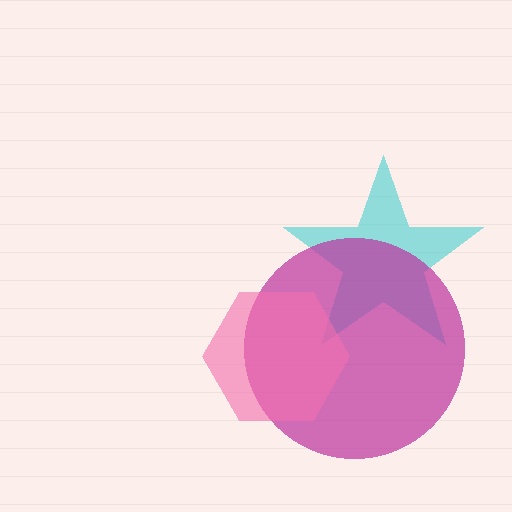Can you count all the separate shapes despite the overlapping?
Yes, there are 3 separate shapes.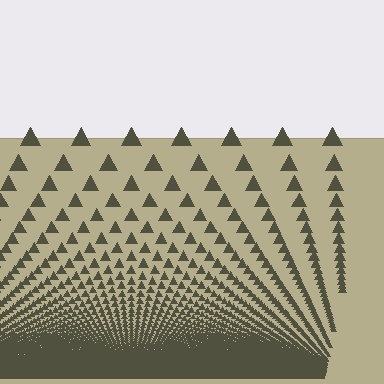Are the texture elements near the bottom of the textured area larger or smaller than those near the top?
Smaller. The gradient is inverted — elements near the bottom are smaller and denser.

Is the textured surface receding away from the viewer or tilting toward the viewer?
The surface appears to tilt toward the viewer. Texture elements get larger and sparser toward the top.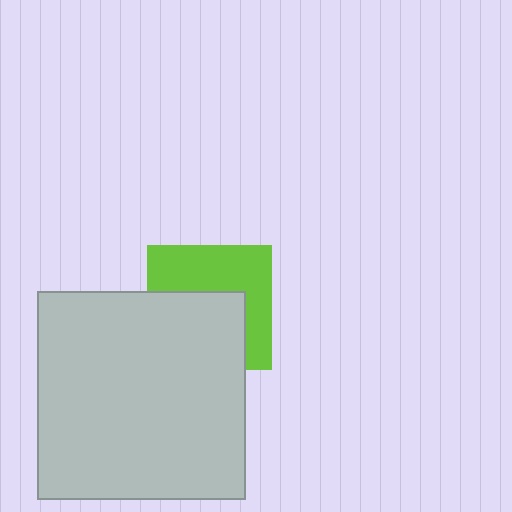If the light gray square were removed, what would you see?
You would see the complete lime square.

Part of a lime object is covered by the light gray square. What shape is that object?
It is a square.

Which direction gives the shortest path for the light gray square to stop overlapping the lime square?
Moving down gives the shortest separation.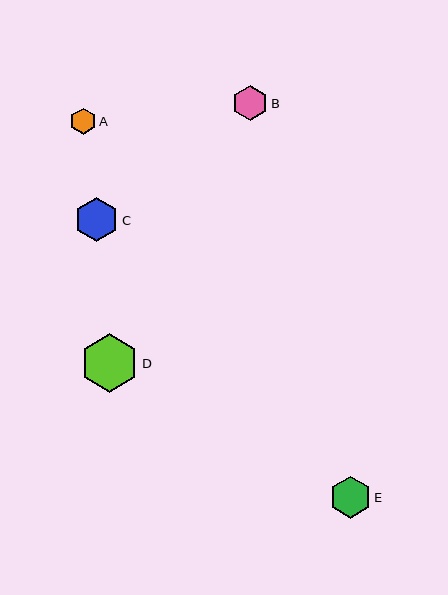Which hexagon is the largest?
Hexagon D is the largest with a size of approximately 58 pixels.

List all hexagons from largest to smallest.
From largest to smallest: D, C, E, B, A.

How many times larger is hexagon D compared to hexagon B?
Hexagon D is approximately 1.6 times the size of hexagon B.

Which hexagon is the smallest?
Hexagon A is the smallest with a size of approximately 26 pixels.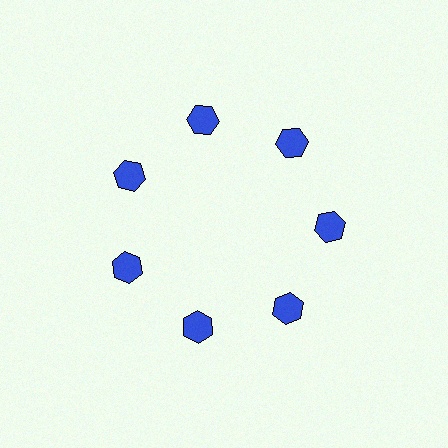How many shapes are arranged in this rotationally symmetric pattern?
There are 7 shapes, arranged in 7 groups of 1.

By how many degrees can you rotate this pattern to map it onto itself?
The pattern maps onto itself every 51 degrees of rotation.